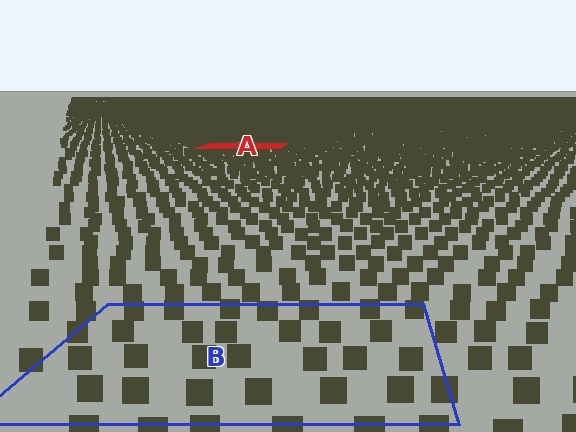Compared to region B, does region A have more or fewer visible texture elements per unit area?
Region A has more texture elements per unit area — they are packed more densely because it is farther away.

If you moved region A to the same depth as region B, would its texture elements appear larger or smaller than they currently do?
They would appear larger. At a closer depth, the same texture elements are projected at a bigger on-screen size.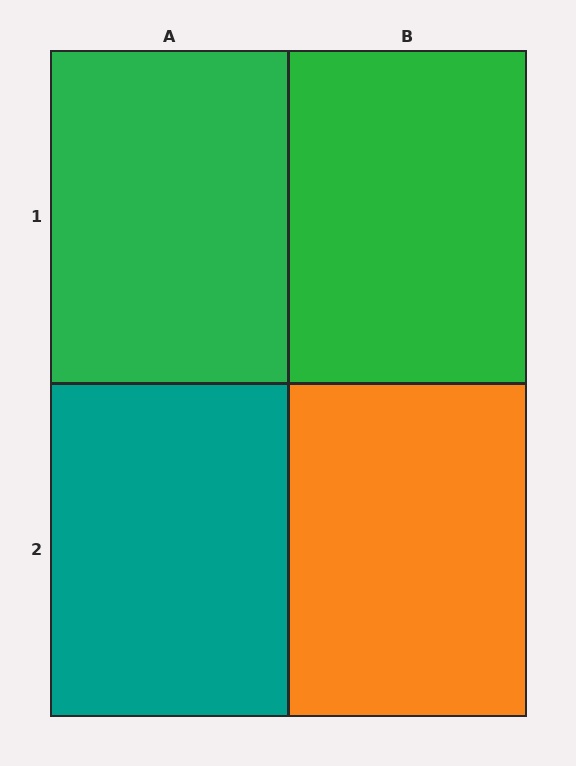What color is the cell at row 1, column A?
Green.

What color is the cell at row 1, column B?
Green.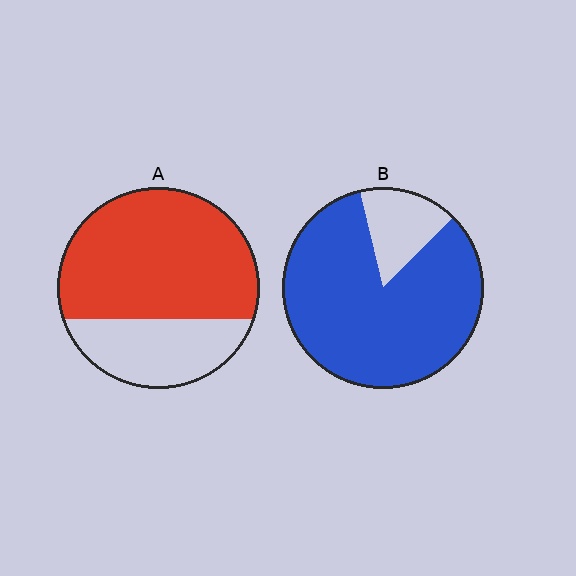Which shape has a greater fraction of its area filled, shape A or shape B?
Shape B.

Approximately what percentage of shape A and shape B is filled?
A is approximately 70% and B is approximately 85%.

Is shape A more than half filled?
Yes.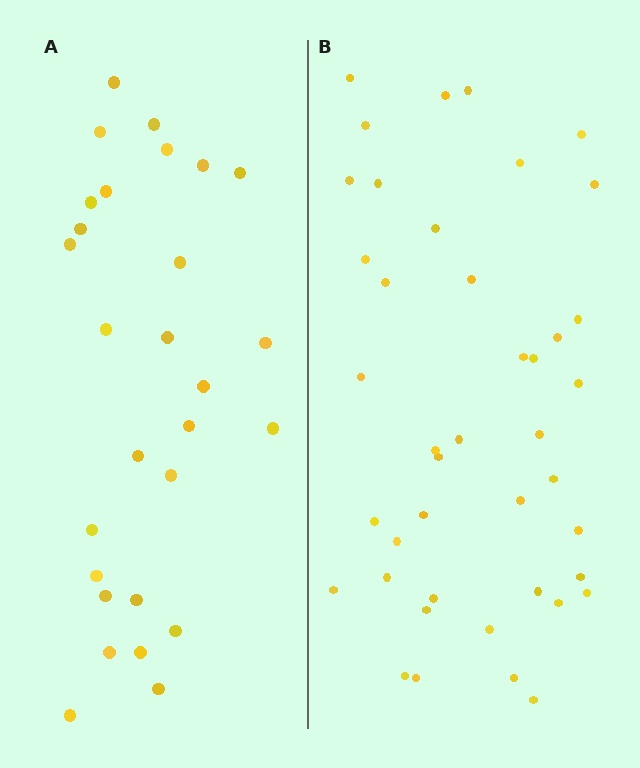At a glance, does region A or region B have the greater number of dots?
Region B (the right region) has more dots.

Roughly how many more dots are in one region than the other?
Region B has approximately 15 more dots than region A.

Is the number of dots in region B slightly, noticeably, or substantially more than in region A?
Region B has substantially more. The ratio is roughly 1.5 to 1.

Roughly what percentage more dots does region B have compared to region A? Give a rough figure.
About 50% more.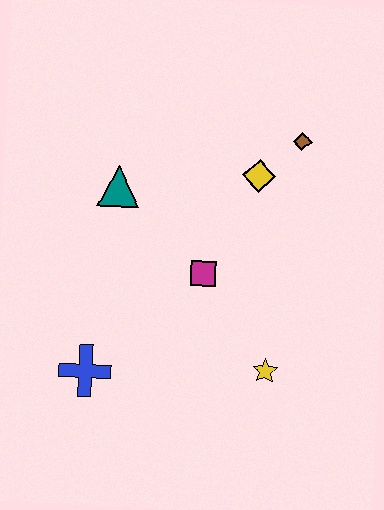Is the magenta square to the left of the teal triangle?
No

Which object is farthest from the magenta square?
The brown diamond is farthest from the magenta square.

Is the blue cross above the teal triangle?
No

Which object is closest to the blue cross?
The magenta square is closest to the blue cross.